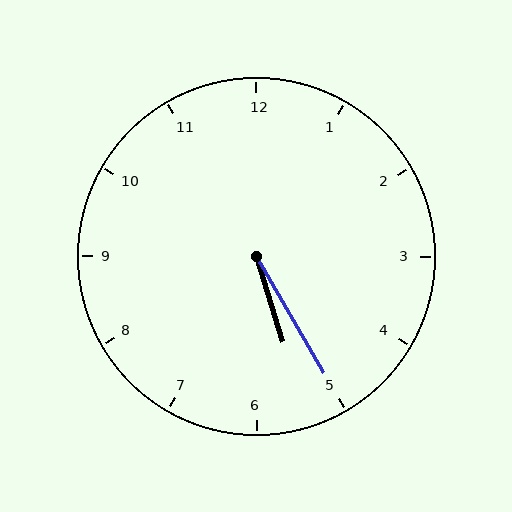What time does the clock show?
5:25.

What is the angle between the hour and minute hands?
Approximately 12 degrees.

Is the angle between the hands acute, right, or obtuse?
It is acute.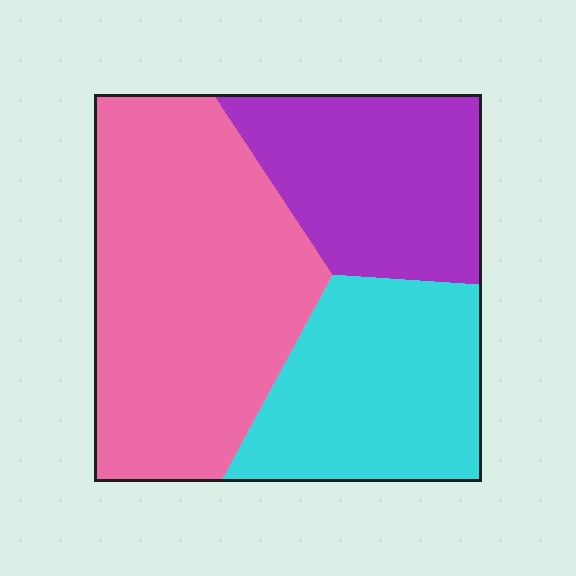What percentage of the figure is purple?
Purple covers 26% of the figure.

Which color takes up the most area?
Pink, at roughly 45%.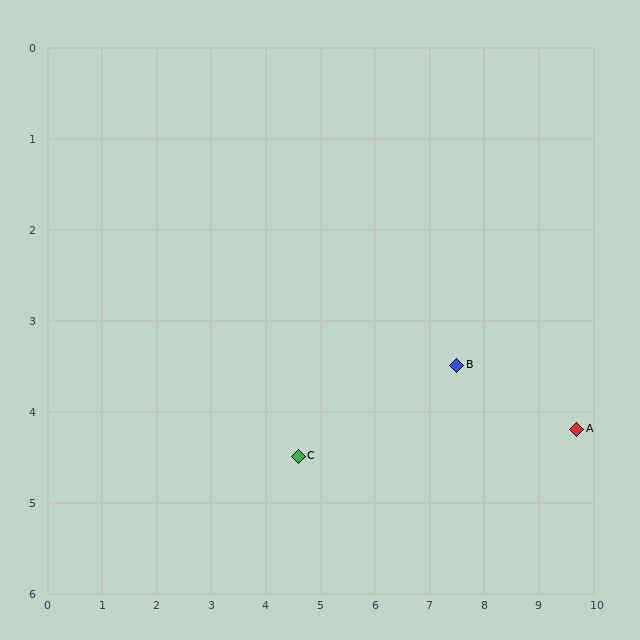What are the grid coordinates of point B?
Point B is at approximately (7.5, 3.5).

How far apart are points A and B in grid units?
Points A and B are about 2.3 grid units apart.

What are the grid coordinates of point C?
Point C is at approximately (4.6, 4.5).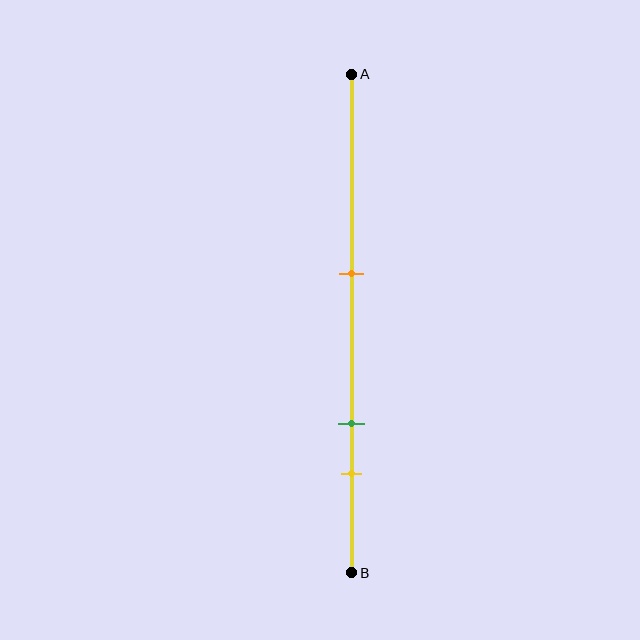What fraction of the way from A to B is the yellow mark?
The yellow mark is approximately 80% (0.8) of the way from A to B.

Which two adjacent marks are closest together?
The green and yellow marks are the closest adjacent pair.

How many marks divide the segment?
There are 3 marks dividing the segment.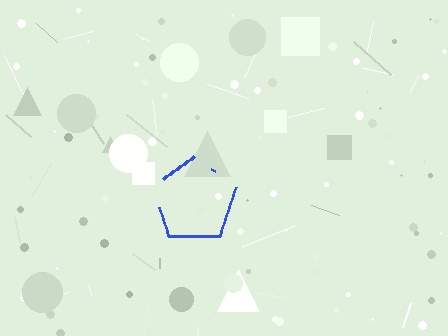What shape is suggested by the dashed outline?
The dashed outline suggests a pentagon.